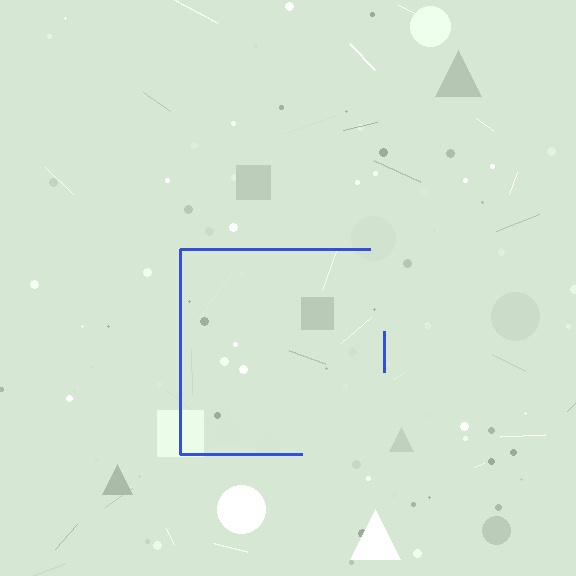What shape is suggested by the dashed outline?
The dashed outline suggests a square.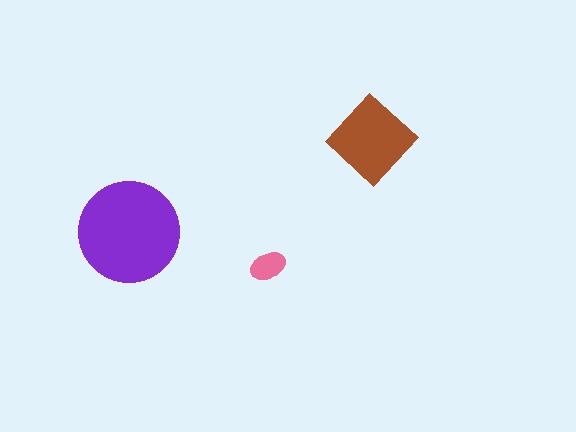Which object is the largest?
The purple circle.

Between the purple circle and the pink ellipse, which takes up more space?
The purple circle.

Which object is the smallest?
The pink ellipse.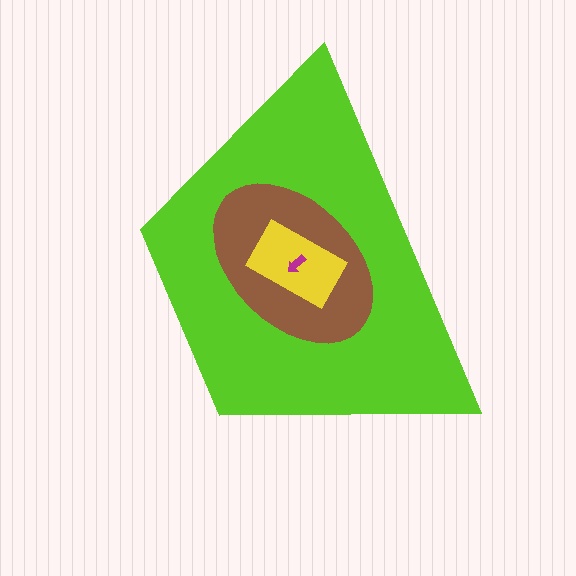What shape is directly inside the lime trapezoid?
The brown ellipse.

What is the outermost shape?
The lime trapezoid.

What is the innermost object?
The magenta arrow.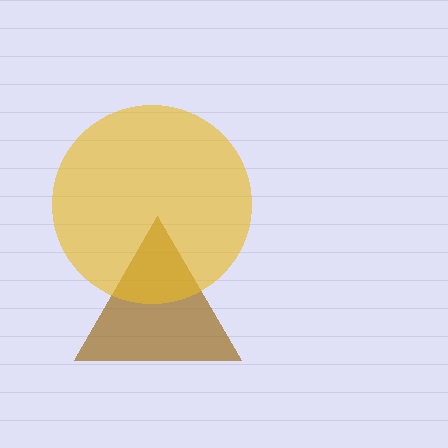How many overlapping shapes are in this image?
There are 2 overlapping shapes in the image.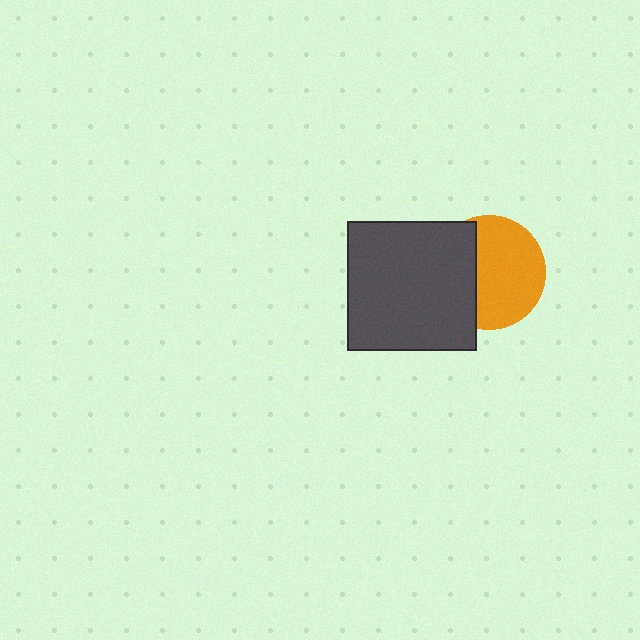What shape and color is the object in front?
The object in front is a dark gray square.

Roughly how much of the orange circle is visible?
About half of it is visible (roughly 63%).